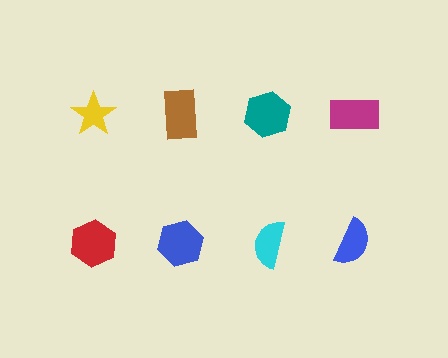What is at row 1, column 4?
A magenta rectangle.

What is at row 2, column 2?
A blue hexagon.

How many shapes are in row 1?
4 shapes.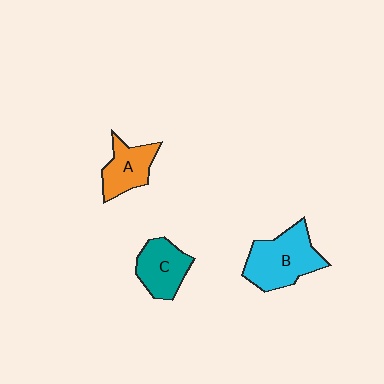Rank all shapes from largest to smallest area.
From largest to smallest: B (cyan), C (teal), A (orange).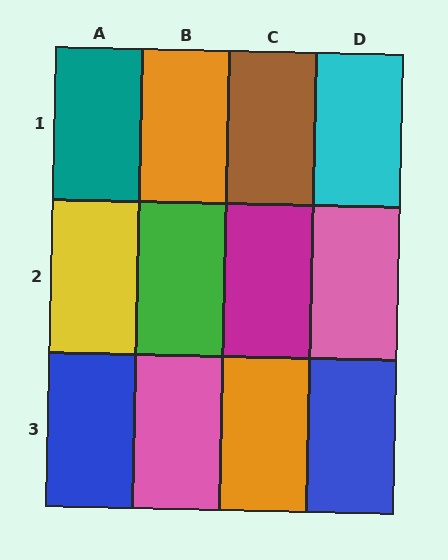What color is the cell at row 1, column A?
Teal.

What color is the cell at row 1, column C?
Brown.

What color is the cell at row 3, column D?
Blue.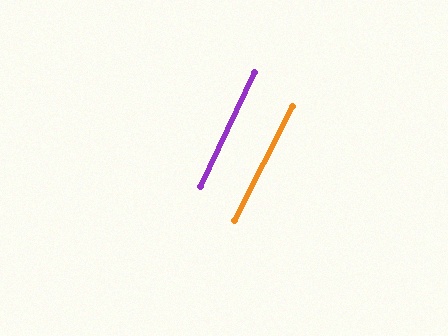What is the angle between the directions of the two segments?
Approximately 1 degree.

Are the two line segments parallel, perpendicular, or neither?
Parallel — their directions differ by only 1.4°.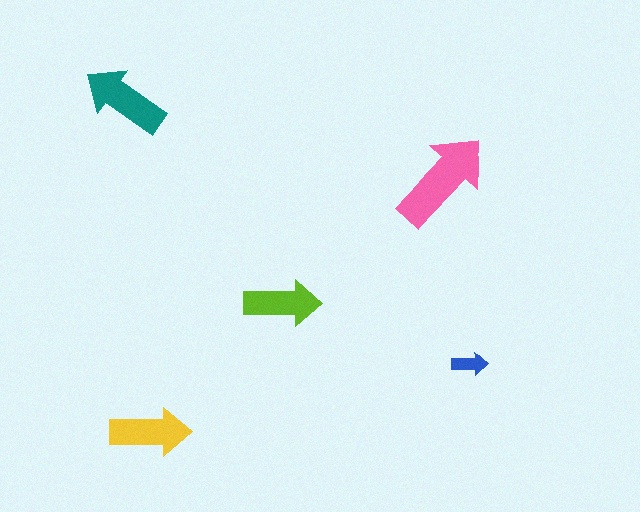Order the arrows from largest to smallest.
the pink one, the teal one, the yellow one, the lime one, the blue one.